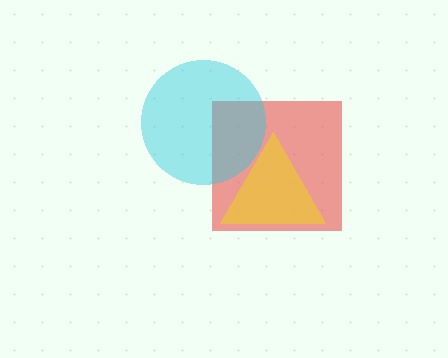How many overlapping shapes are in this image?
There are 3 overlapping shapes in the image.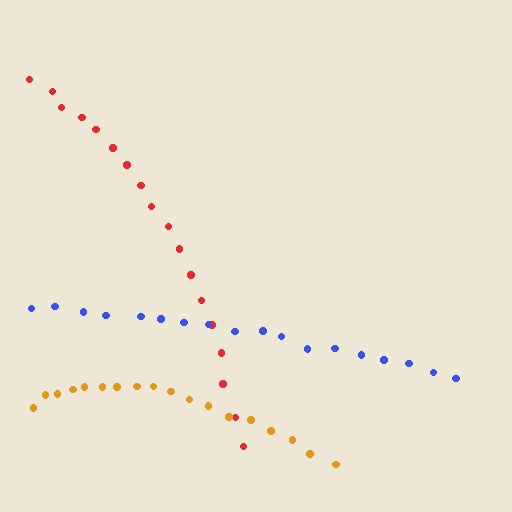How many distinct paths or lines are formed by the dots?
There are 3 distinct paths.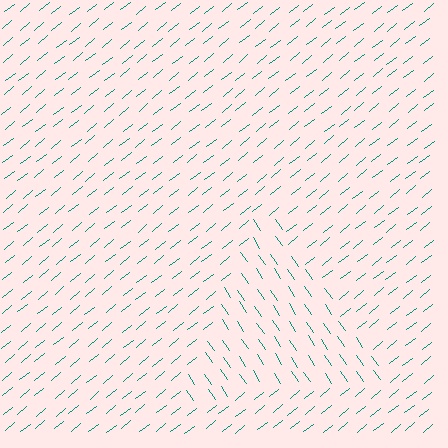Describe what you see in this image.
The image is filled with small teal line segments. A triangle region in the image has lines oriented differently from the surrounding lines, creating a visible texture boundary.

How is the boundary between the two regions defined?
The boundary is defined purely by a change in line orientation (approximately 85 degrees difference). All lines are the same color and thickness.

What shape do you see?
I see a triangle.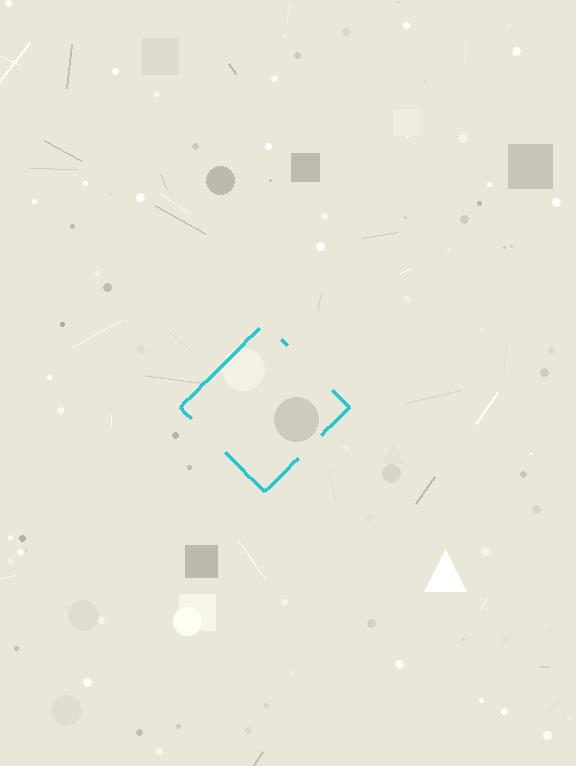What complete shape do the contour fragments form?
The contour fragments form a diamond.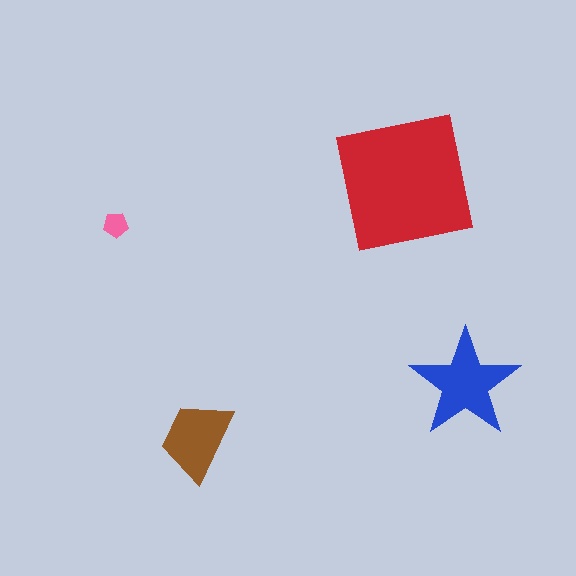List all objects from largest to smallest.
The red square, the blue star, the brown trapezoid, the pink pentagon.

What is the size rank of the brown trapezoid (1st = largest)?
3rd.